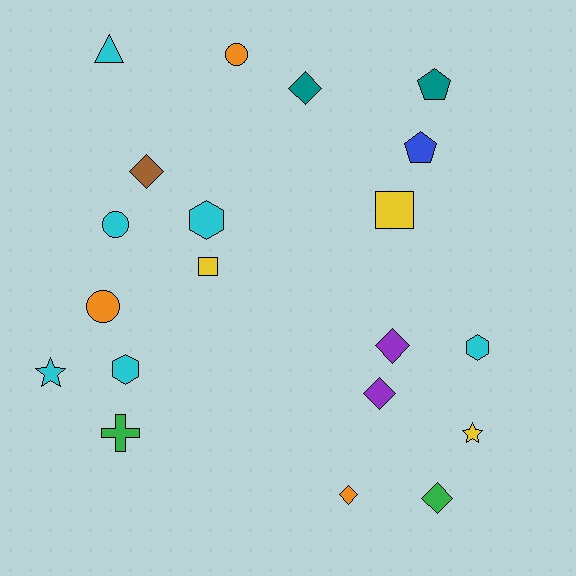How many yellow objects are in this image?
There are 3 yellow objects.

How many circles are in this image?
There are 3 circles.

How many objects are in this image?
There are 20 objects.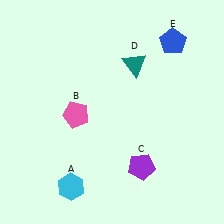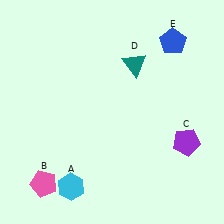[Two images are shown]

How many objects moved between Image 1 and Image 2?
2 objects moved between the two images.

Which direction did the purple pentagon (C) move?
The purple pentagon (C) moved right.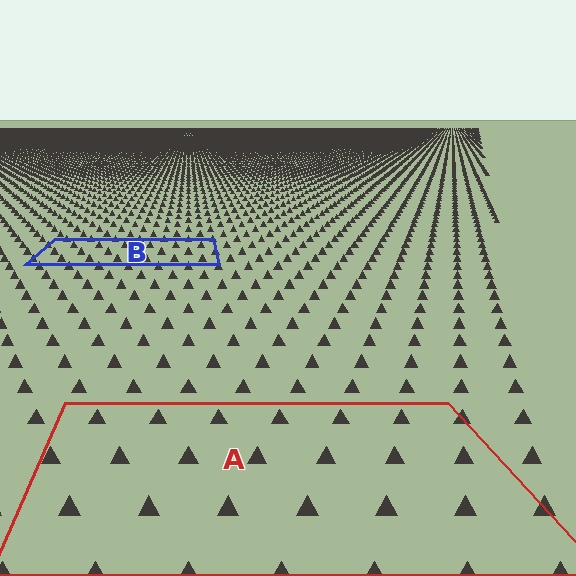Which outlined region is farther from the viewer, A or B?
Region B is farther from the viewer — the texture elements inside it appear smaller and more densely packed.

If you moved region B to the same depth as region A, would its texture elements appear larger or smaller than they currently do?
They would appear larger. At a closer depth, the same texture elements are projected at a bigger on-screen size.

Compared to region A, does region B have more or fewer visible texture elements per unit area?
Region B has more texture elements per unit area — they are packed more densely because it is farther away.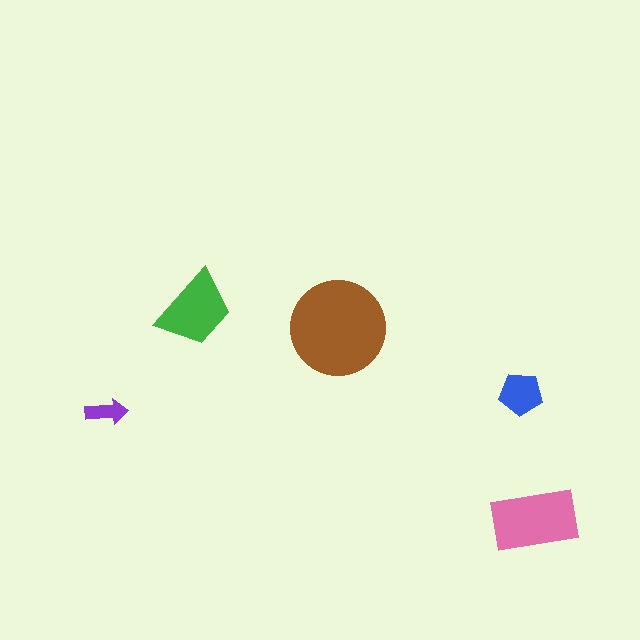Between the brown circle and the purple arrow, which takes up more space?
The brown circle.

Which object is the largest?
The brown circle.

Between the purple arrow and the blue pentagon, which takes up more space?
The blue pentagon.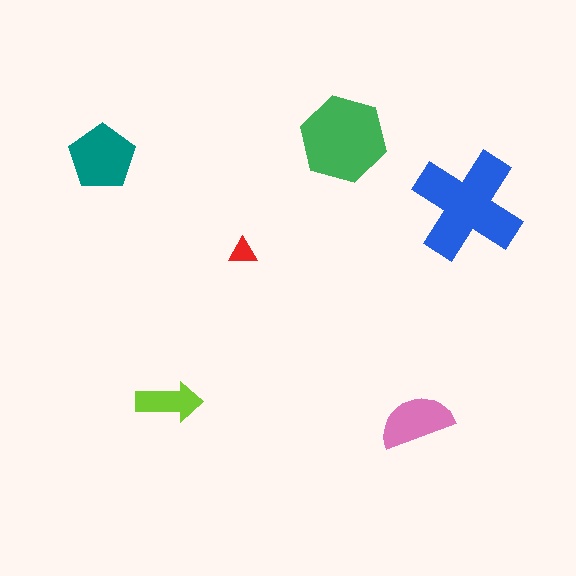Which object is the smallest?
The red triangle.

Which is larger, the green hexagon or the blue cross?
The blue cross.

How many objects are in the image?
There are 6 objects in the image.